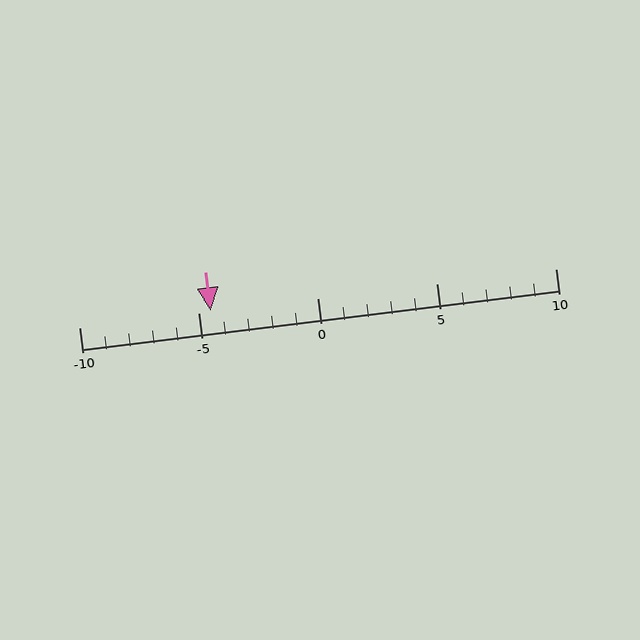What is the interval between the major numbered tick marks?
The major tick marks are spaced 5 units apart.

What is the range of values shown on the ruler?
The ruler shows values from -10 to 10.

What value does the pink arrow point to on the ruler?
The pink arrow points to approximately -4.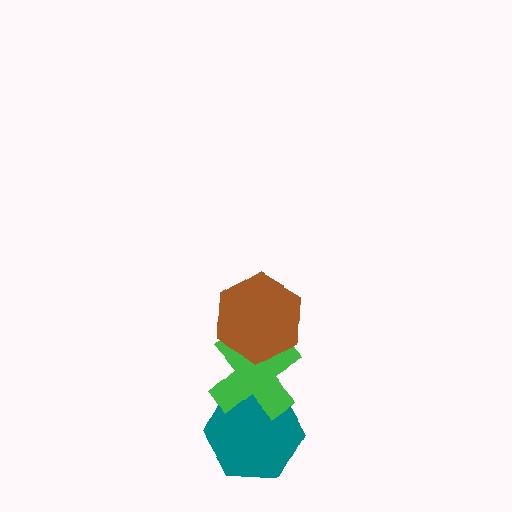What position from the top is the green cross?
The green cross is 2nd from the top.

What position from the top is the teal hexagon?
The teal hexagon is 3rd from the top.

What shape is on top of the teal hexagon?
The green cross is on top of the teal hexagon.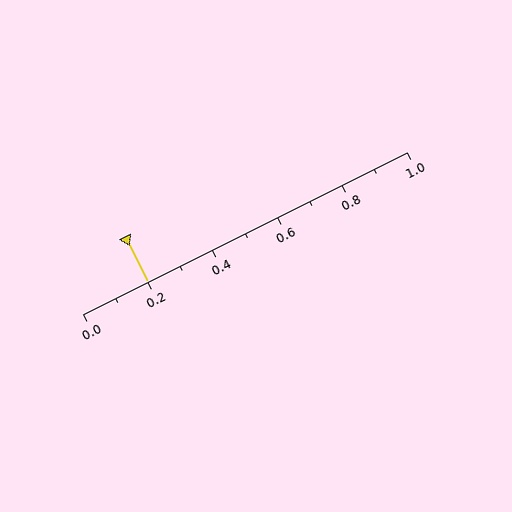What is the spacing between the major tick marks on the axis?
The major ticks are spaced 0.2 apart.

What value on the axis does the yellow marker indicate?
The marker indicates approximately 0.2.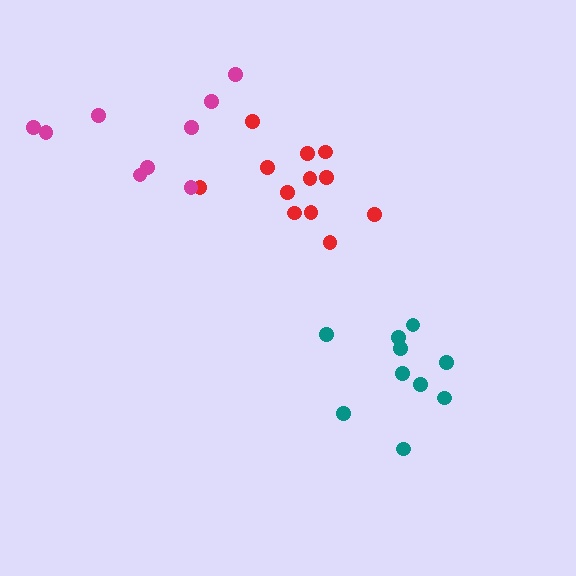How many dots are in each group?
Group 1: 10 dots, Group 2: 12 dots, Group 3: 9 dots (31 total).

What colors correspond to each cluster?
The clusters are colored: teal, red, magenta.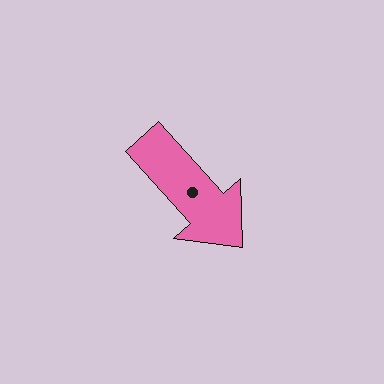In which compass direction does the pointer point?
Southeast.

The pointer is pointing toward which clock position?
Roughly 5 o'clock.